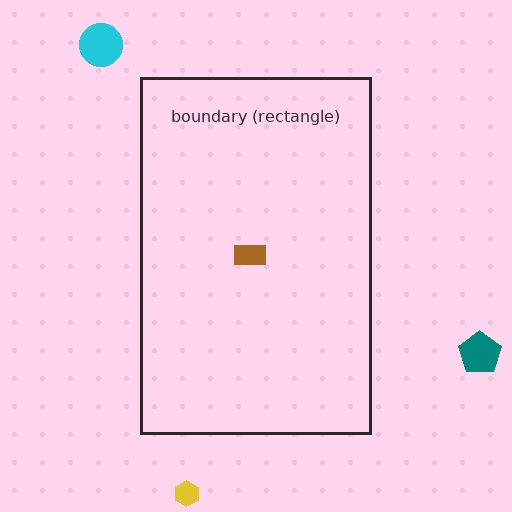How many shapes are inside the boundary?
1 inside, 3 outside.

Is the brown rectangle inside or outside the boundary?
Inside.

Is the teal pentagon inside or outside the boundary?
Outside.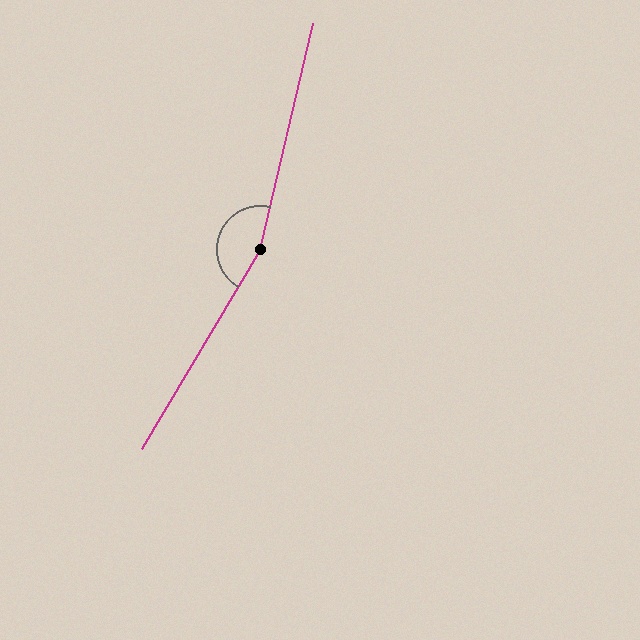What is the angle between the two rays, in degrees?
Approximately 163 degrees.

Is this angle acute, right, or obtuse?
It is obtuse.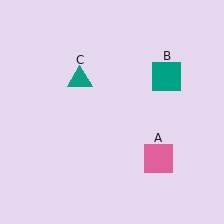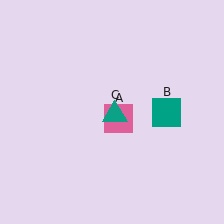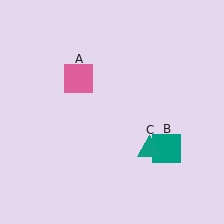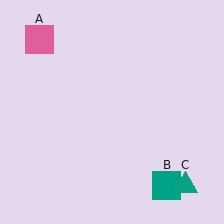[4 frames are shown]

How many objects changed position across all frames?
3 objects changed position: pink square (object A), teal square (object B), teal triangle (object C).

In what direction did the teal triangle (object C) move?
The teal triangle (object C) moved down and to the right.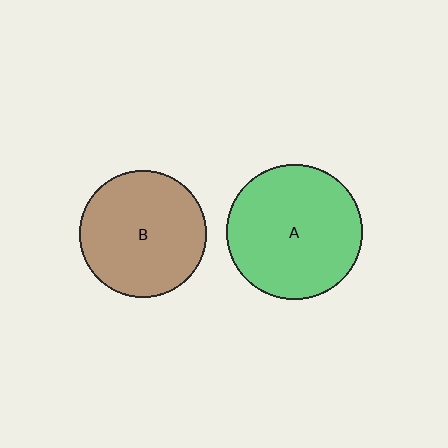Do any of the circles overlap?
No, none of the circles overlap.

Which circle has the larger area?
Circle A (green).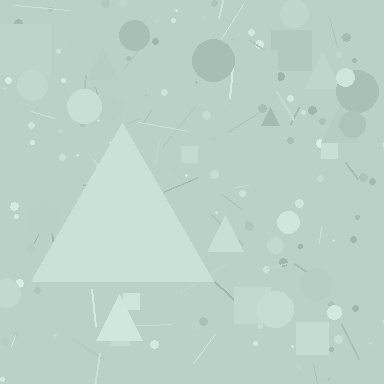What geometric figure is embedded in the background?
A triangle is embedded in the background.